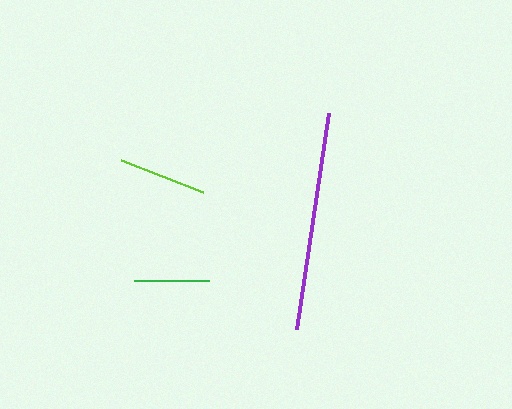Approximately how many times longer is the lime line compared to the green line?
The lime line is approximately 1.2 times the length of the green line.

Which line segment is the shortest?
The green line is the shortest at approximately 75 pixels.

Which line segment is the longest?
The purple line is the longest at approximately 219 pixels.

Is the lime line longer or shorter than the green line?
The lime line is longer than the green line.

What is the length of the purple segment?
The purple segment is approximately 219 pixels long.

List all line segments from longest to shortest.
From longest to shortest: purple, lime, green.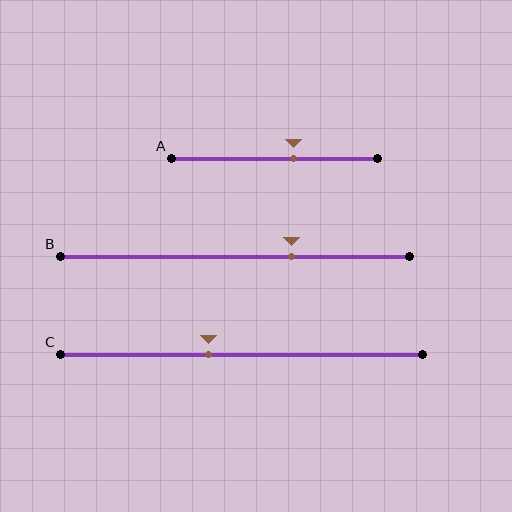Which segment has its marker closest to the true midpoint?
Segment A has its marker closest to the true midpoint.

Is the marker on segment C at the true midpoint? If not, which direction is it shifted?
No, the marker on segment C is shifted to the left by about 9% of the segment length.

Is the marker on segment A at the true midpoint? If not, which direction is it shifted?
No, the marker on segment A is shifted to the right by about 9% of the segment length.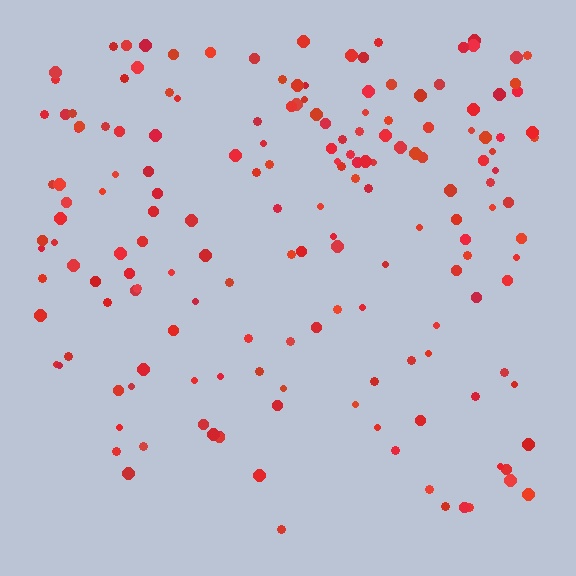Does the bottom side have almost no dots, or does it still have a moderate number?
Still a moderate number, just noticeably fewer than the top.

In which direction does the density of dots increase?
From bottom to top, with the top side densest.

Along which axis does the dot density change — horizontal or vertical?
Vertical.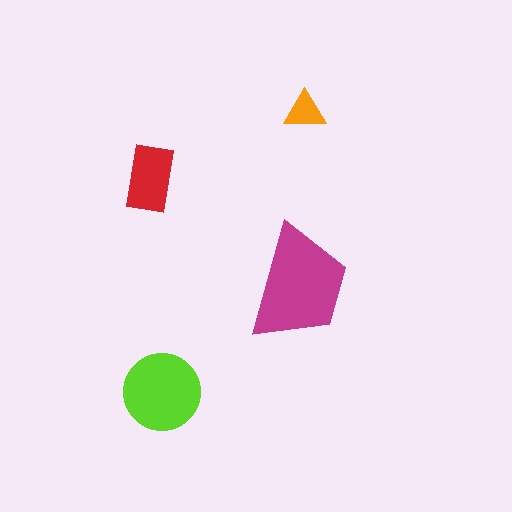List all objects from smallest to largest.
The orange triangle, the red rectangle, the lime circle, the magenta trapezoid.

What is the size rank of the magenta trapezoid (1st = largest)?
1st.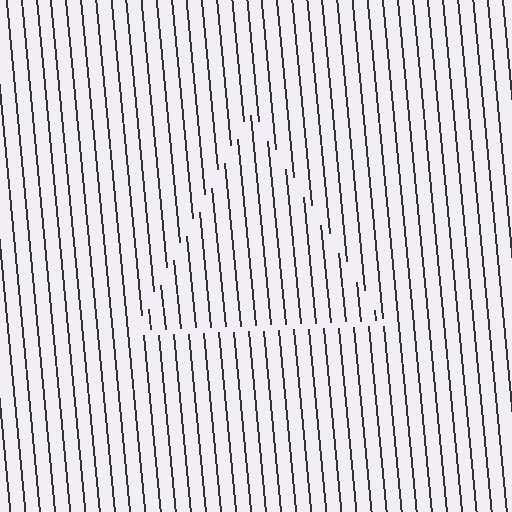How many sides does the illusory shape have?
3 sides — the line-ends trace a triangle.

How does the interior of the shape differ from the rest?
The interior of the shape contains the same grating, shifted by half a period — the contour is defined by the phase discontinuity where line-ends from the inner and outer gratings abut.